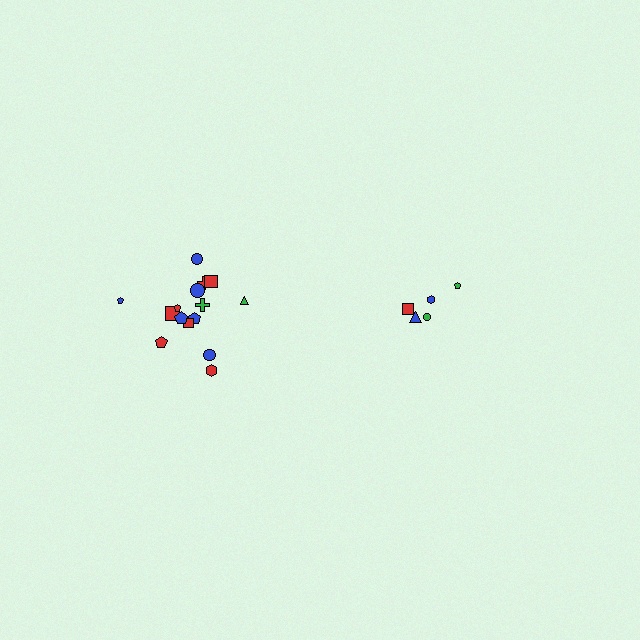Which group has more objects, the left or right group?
The left group.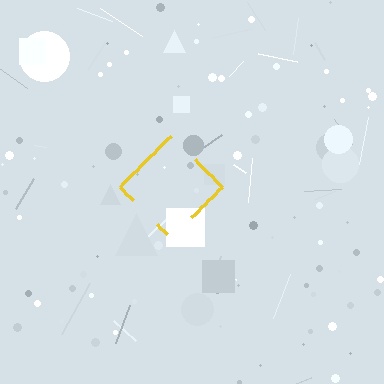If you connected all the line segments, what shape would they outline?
They would outline a diamond.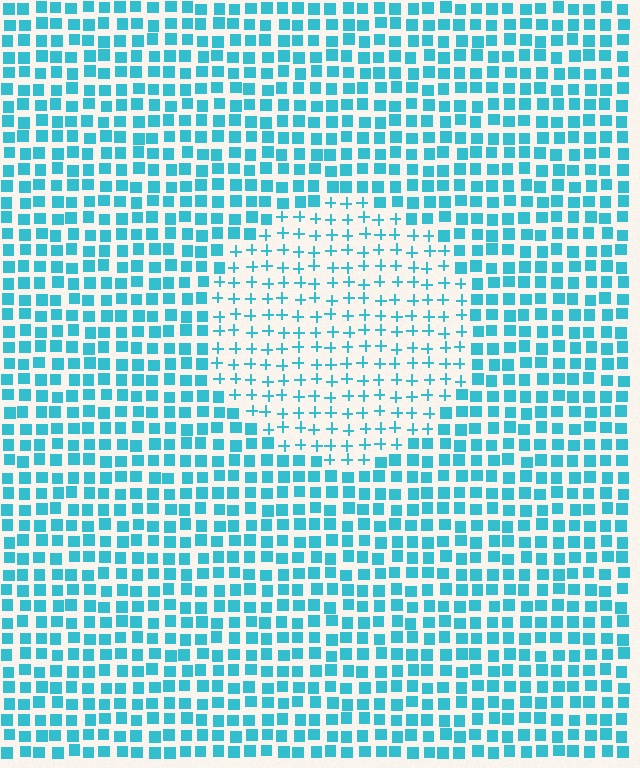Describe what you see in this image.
The image is filled with small cyan elements arranged in a uniform grid. A circle-shaped region contains plus signs, while the surrounding area contains squares. The boundary is defined purely by the change in element shape.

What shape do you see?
I see a circle.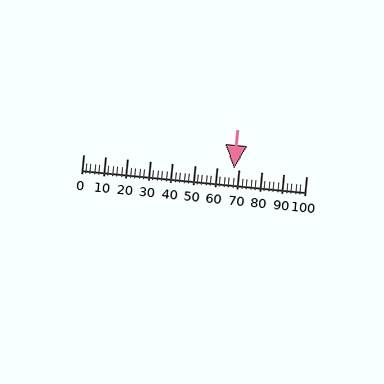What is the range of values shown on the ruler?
The ruler shows values from 0 to 100.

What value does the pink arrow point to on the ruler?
The pink arrow points to approximately 68.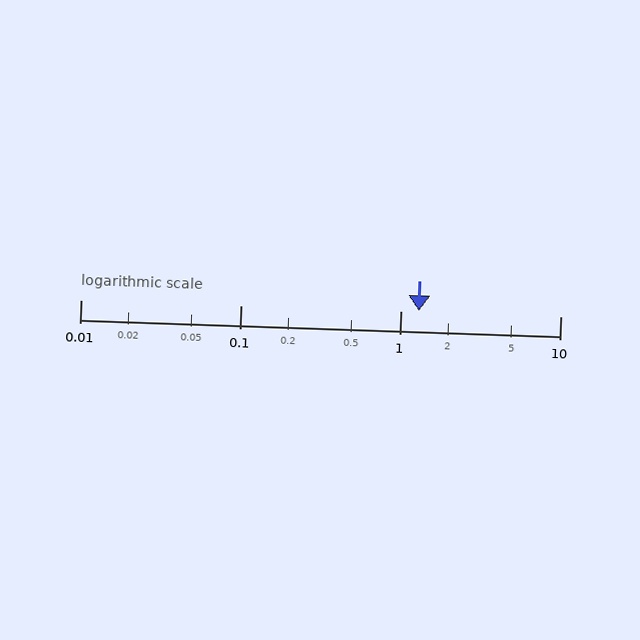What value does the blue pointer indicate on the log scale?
The pointer indicates approximately 1.3.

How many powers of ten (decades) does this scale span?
The scale spans 3 decades, from 0.01 to 10.